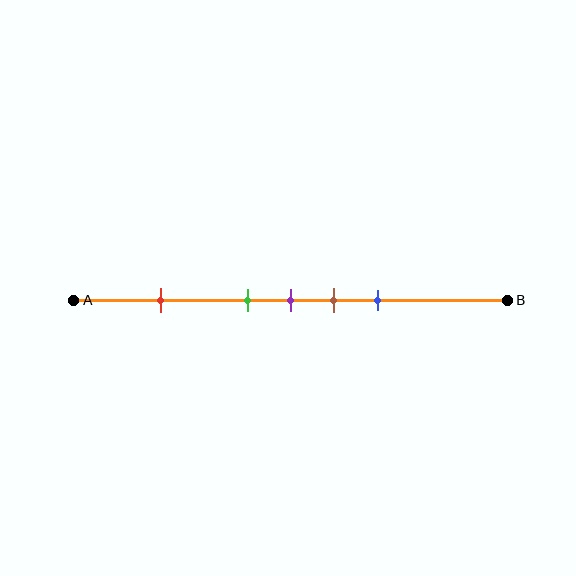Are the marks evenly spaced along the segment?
No, the marks are not evenly spaced.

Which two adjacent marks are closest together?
The green and purple marks are the closest adjacent pair.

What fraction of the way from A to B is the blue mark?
The blue mark is approximately 70% (0.7) of the way from A to B.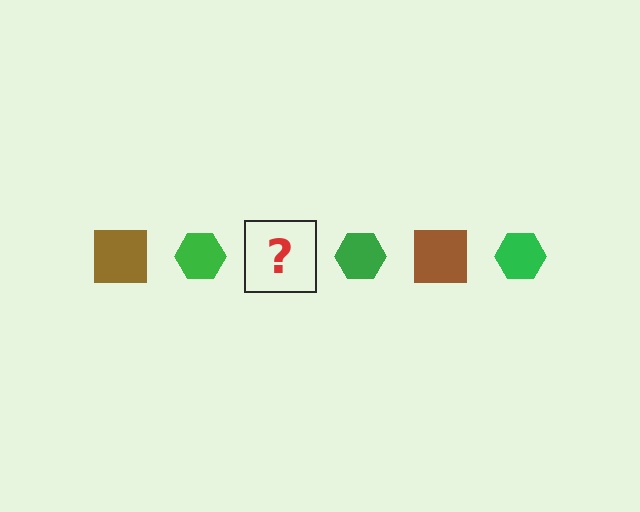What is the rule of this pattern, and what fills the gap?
The rule is that the pattern alternates between brown square and green hexagon. The gap should be filled with a brown square.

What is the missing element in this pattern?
The missing element is a brown square.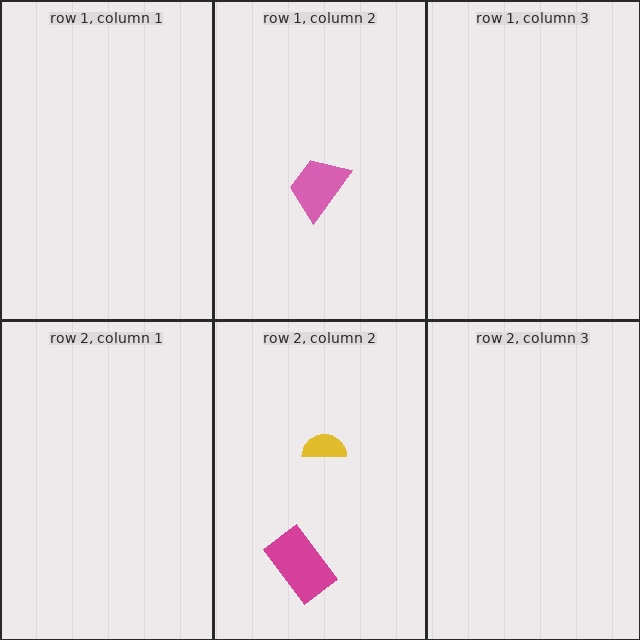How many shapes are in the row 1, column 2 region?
1.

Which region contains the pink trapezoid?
The row 1, column 2 region.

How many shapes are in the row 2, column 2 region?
2.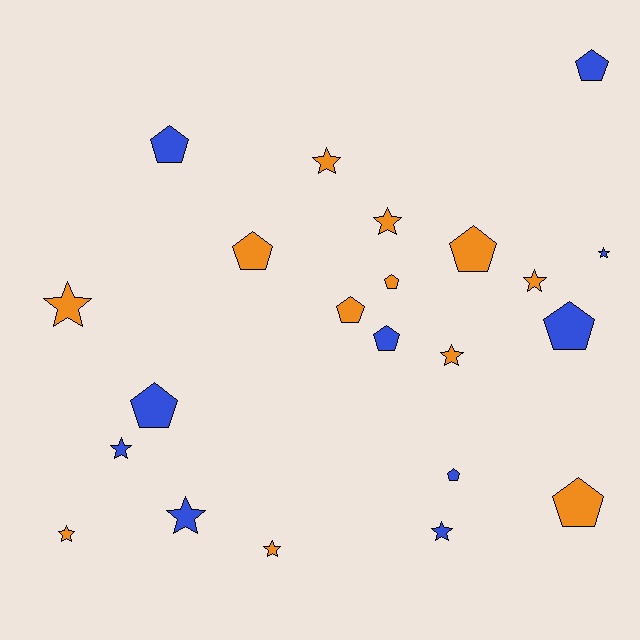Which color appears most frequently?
Orange, with 12 objects.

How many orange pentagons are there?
There are 5 orange pentagons.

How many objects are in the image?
There are 22 objects.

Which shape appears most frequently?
Star, with 11 objects.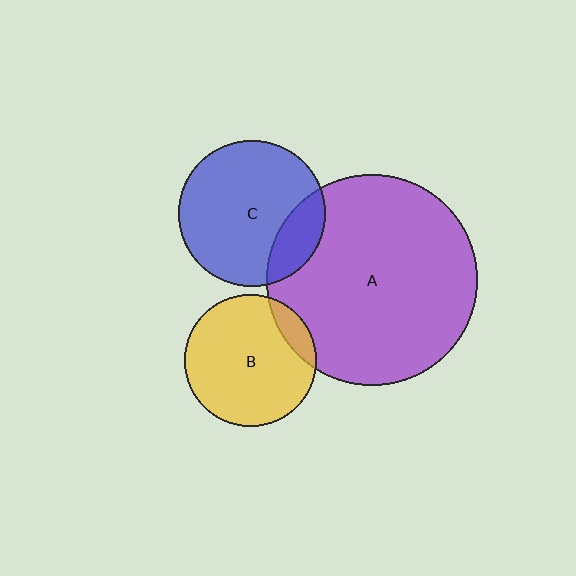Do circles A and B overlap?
Yes.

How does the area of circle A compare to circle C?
Approximately 2.1 times.